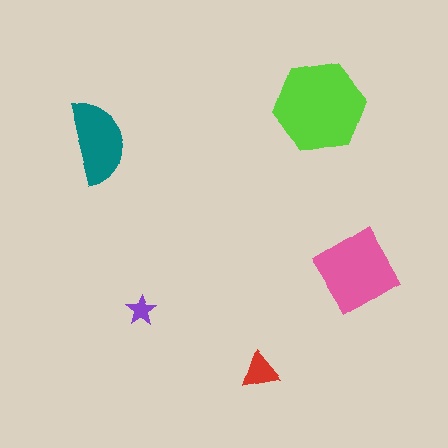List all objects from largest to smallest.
The lime hexagon, the pink diamond, the teal semicircle, the red triangle, the purple star.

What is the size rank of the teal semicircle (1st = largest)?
3rd.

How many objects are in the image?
There are 5 objects in the image.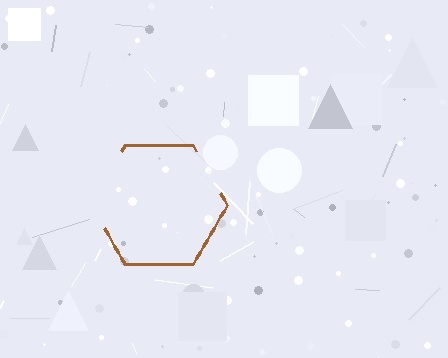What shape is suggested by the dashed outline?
The dashed outline suggests a hexagon.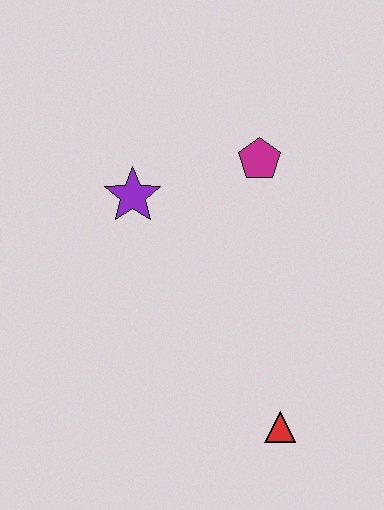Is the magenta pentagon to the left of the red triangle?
Yes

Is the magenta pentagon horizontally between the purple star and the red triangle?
Yes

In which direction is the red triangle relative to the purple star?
The red triangle is below the purple star.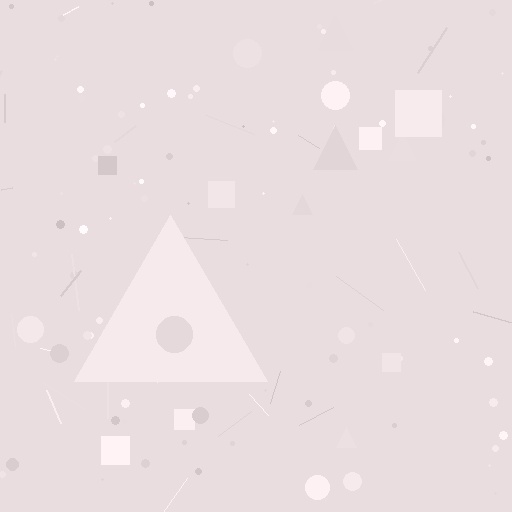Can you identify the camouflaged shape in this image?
The camouflaged shape is a triangle.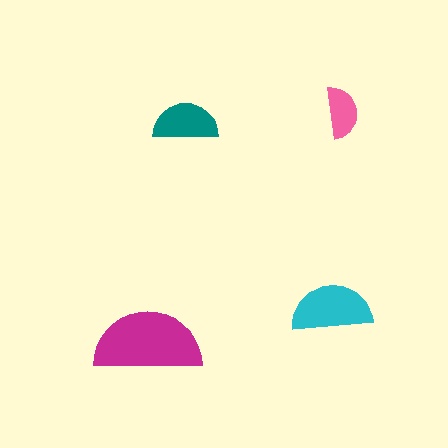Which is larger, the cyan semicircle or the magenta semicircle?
The magenta one.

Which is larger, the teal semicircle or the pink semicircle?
The teal one.